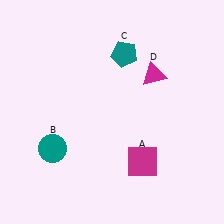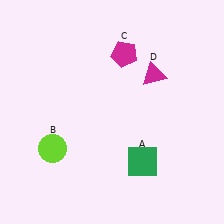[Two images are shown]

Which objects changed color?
A changed from magenta to green. B changed from teal to lime. C changed from teal to magenta.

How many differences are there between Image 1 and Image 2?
There are 3 differences between the two images.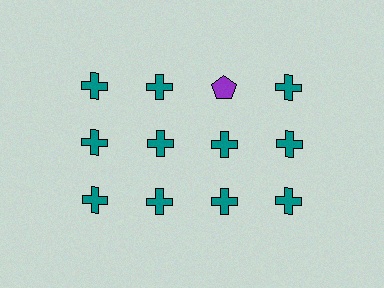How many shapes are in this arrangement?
There are 12 shapes arranged in a grid pattern.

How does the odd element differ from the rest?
It differs in both color (purple instead of teal) and shape (pentagon instead of cross).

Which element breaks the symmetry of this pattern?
The purple pentagon in the top row, center column breaks the symmetry. All other shapes are teal crosses.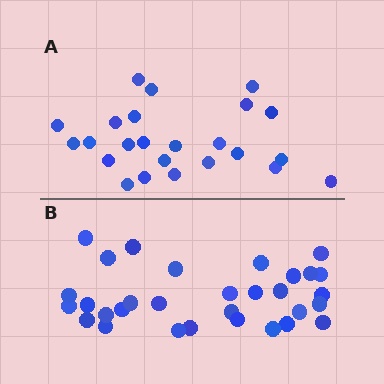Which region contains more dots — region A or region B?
Region B (the bottom region) has more dots.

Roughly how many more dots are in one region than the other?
Region B has roughly 8 or so more dots than region A.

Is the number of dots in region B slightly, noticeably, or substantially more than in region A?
Region B has noticeably more, but not dramatically so. The ratio is roughly 1.3 to 1.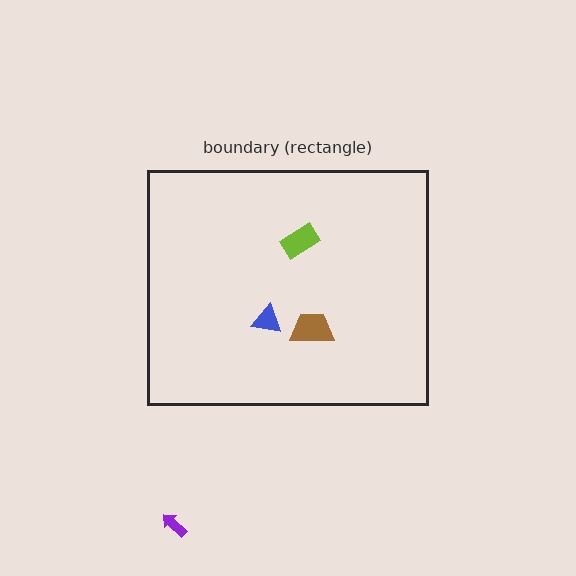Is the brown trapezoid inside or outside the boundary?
Inside.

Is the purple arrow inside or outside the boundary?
Outside.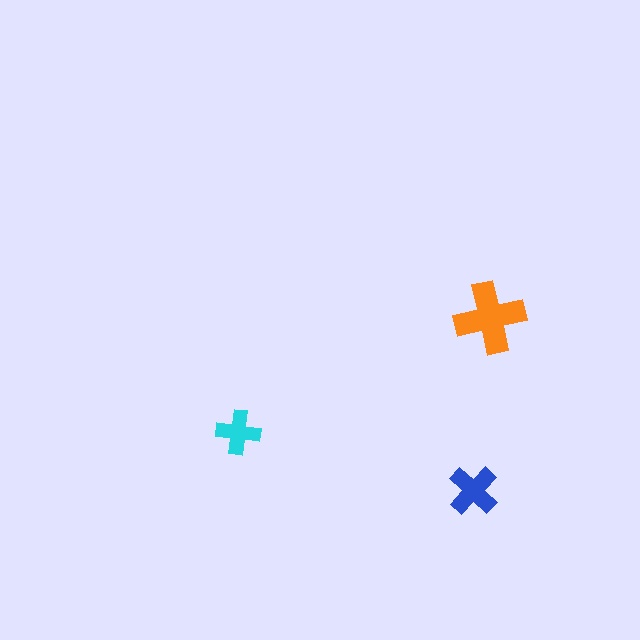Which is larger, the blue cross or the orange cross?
The orange one.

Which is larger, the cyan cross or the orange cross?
The orange one.